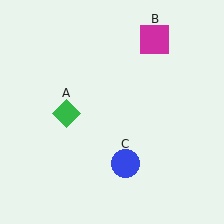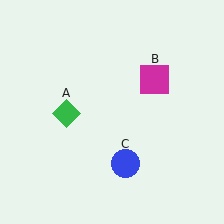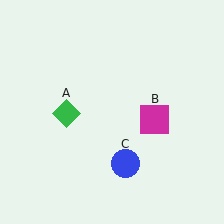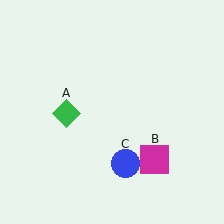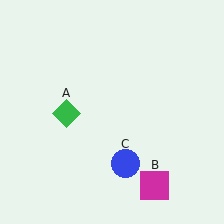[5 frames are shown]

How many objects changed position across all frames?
1 object changed position: magenta square (object B).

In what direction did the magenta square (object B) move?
The magenta square (object B) moved down.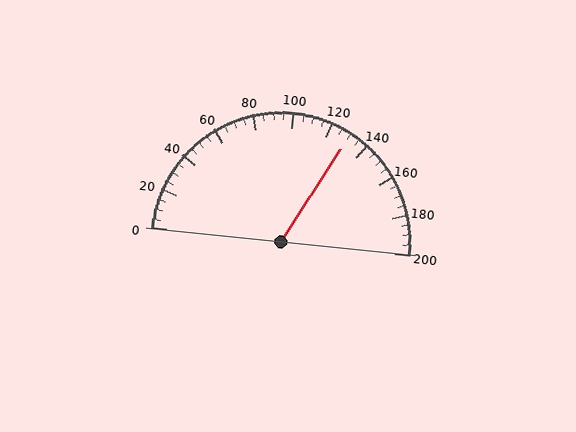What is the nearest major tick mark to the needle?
The nearest major tick mark is 120.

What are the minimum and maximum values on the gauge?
The gauge ranges from 0 to 200.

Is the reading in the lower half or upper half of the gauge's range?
The reading is in the upper half of the range (0 to 200).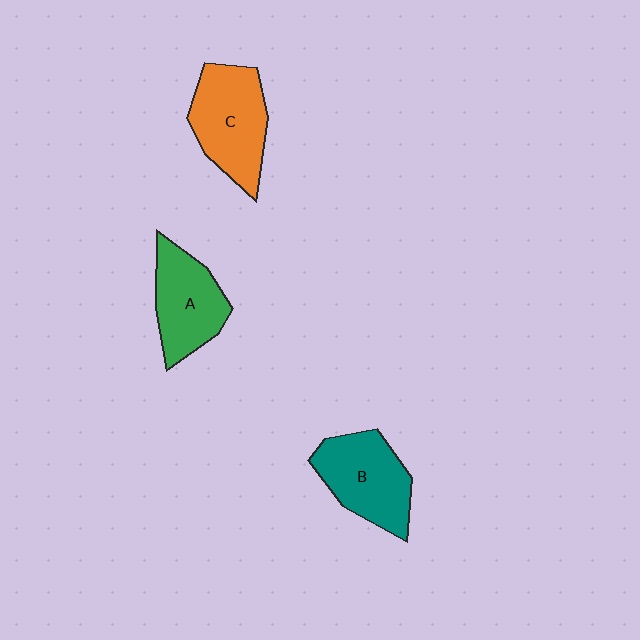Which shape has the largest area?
Shape C (orange).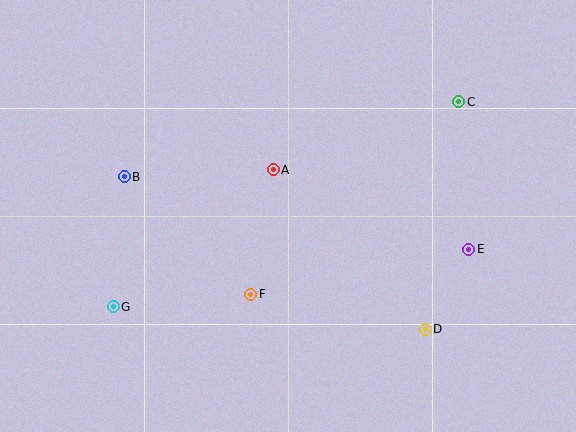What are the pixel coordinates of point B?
Point B is at (124, 177).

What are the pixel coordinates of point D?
Point D is at (425, 329).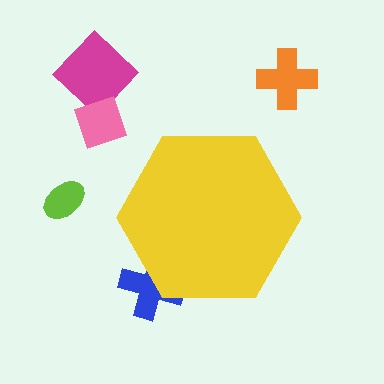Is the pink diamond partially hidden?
No, the pink diamond is fully visible.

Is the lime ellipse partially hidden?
No, the lime ellipse is fully visible.